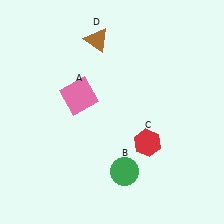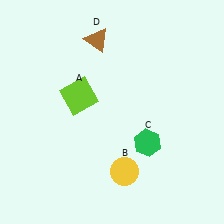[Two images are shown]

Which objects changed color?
A changed from pink to lime. B changed from green to yellow. C changed from red to green.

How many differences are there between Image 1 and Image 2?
There are 3 differences between the two images.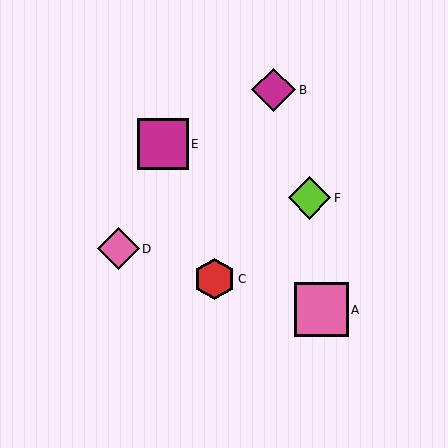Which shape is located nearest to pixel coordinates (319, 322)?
The pink square (labeled A) at (321, 310) is nearest to that location.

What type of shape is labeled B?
Shape B is a magenta diamond.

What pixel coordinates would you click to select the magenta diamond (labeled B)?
Click at (274, 90) to select the magenta diamond B.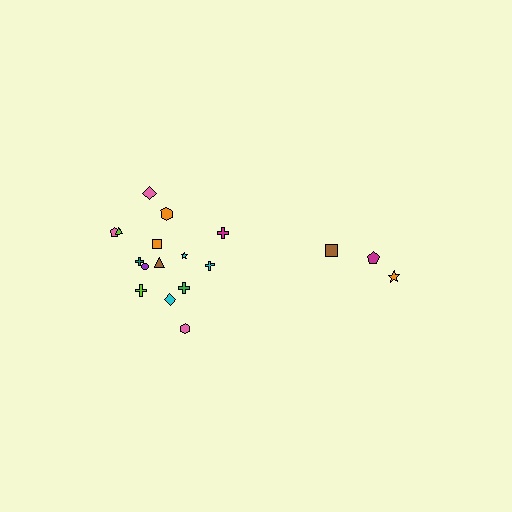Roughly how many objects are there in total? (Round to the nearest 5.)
Roughly 20 objects in total.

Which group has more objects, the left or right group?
The left group.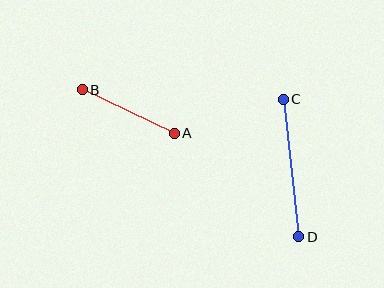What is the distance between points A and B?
The distance is approximately 102 pixels.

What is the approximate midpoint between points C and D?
The midpoint is at approximately (291, 168) pixels.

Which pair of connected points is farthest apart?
Points C and D are farthest apart.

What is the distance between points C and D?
The distance is approximately 138 pixels.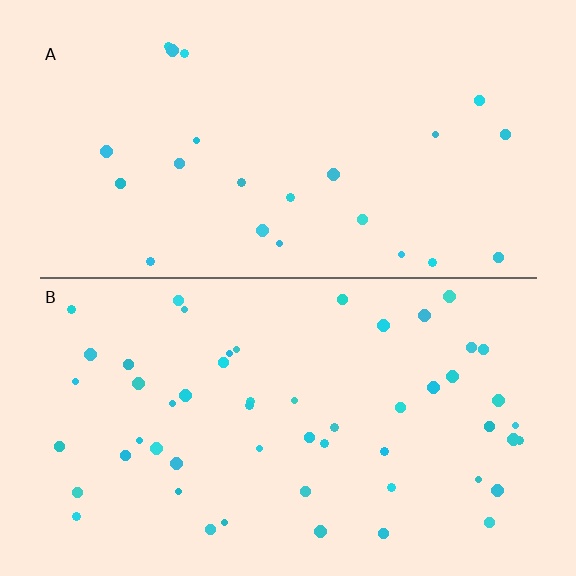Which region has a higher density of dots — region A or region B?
B (the bottom).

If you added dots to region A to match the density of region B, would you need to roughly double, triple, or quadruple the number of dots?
Approximately double.